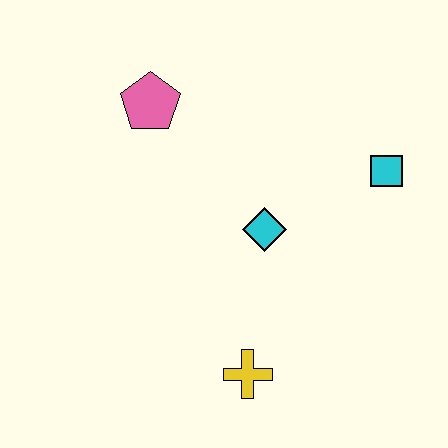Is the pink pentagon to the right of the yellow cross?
No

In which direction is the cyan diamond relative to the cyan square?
The cyan diamond is to the left of the cyan square.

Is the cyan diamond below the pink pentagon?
Yes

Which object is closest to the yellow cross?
The cyan diamond is closest to the yellow cross.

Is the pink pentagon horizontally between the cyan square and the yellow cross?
No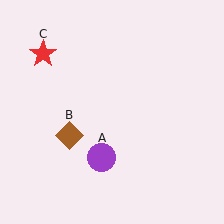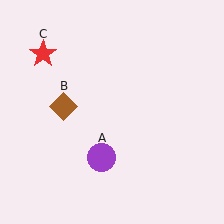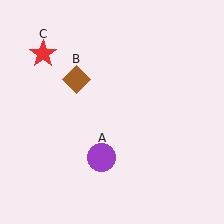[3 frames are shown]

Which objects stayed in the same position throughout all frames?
Purple circle (object A) and red star (object C) remained stationary.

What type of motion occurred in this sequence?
The brown diamond (object B) rotated clockwise around the center of the scene.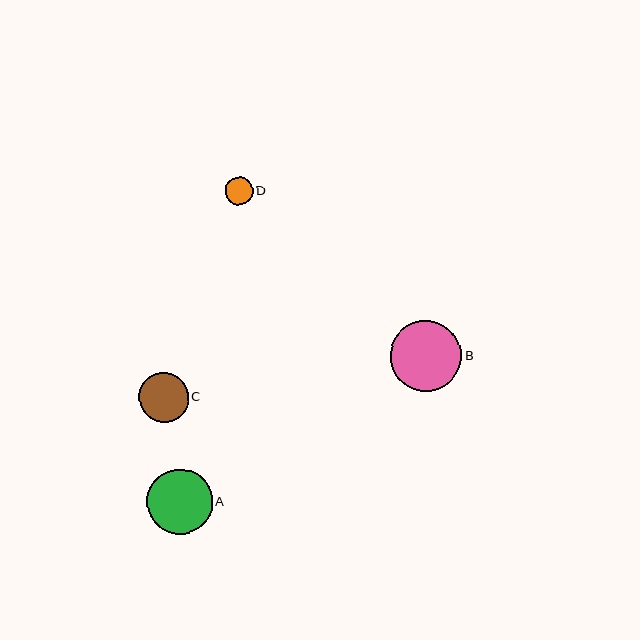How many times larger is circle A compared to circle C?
Circle A is approximately 1.3 times the size of circle C.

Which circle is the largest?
Circle B is the largest with a size of approximately 71 pixels.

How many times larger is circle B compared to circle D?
Circle B is approximately 2.6 times the size of circle D.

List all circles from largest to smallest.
From largest to smallest: B, A, C, D.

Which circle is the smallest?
Circle D is the smallest with a size of approximately 27 pixels.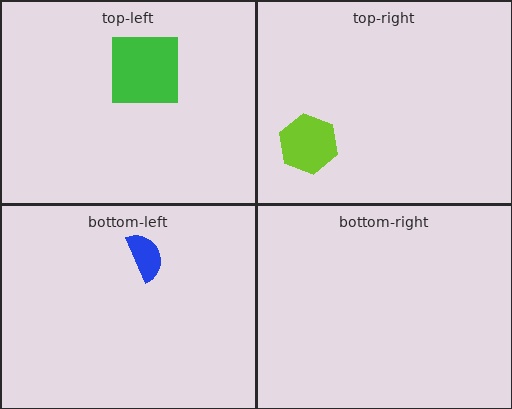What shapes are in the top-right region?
The lime hexagon.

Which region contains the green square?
The top-left region.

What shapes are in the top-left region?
The green square.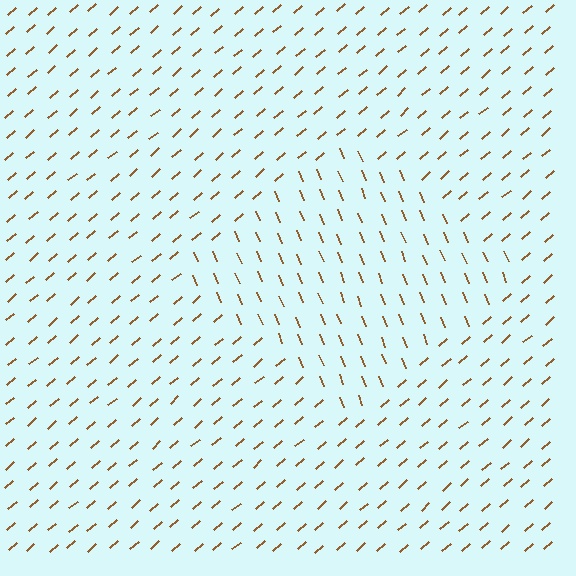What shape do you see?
I see a diamond.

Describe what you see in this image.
The image is filled with small brown line segments. A diamond region in the image has lines oriented differently from the surrounding lines, creating a visible texture boundary.